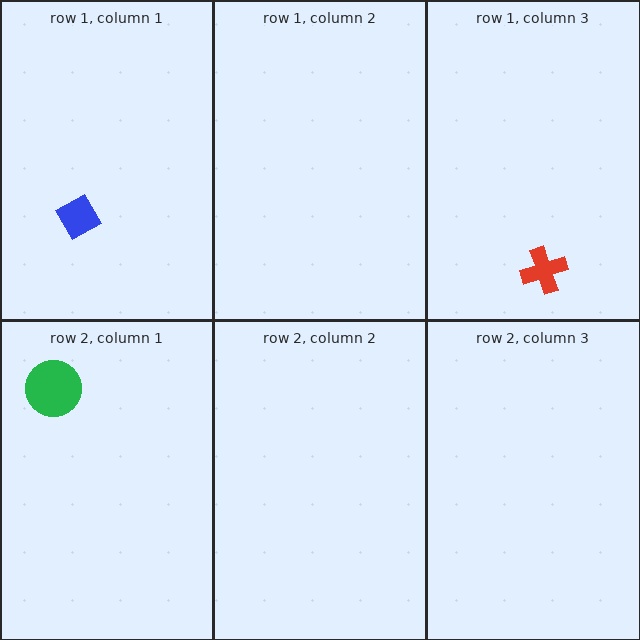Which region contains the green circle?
The row 2, column 1 region.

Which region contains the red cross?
The row 1, column 3 region.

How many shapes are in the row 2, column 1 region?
1.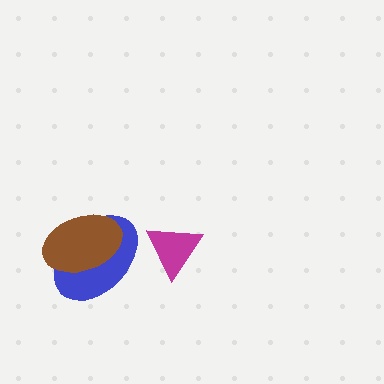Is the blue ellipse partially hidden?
Yes, it is partially covered by another shape.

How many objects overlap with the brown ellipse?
1 object overlaps with the brown ellipse.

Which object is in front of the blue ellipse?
The brown ellipse is in front of the blue ellipse.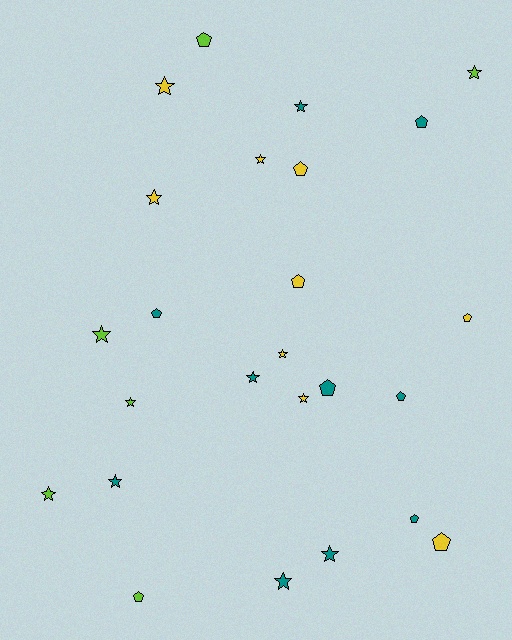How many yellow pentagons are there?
There are 4 yellow pentagons.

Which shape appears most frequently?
Star, with 14 objects.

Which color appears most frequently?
Teal, with 10 objects.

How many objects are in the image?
There are 25 objects.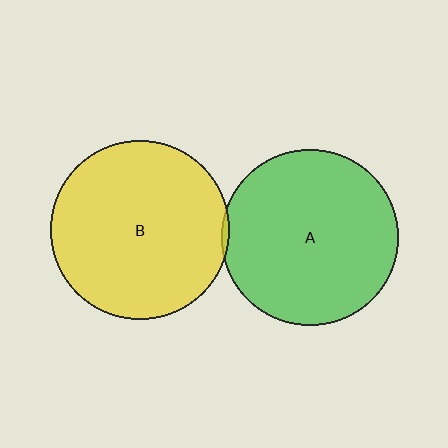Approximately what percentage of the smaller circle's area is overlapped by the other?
Approximately 5%.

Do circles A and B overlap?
Yes.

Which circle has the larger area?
Circle B (yellow).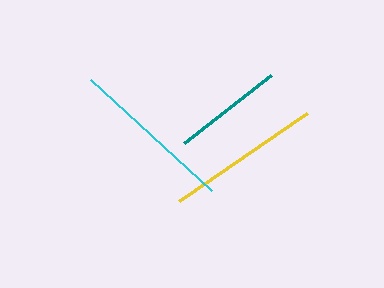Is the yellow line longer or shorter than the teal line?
The yellow line is longer than the teal line.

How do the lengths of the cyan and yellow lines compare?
The cyan and yellow lines are approximately the same length.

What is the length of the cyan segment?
The cyan segment is approximately 163 pixels long.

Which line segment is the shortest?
The teal line is the shortest at approximately 111 pixels.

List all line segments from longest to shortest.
From longest to shortest: cyan, yellow, teal.